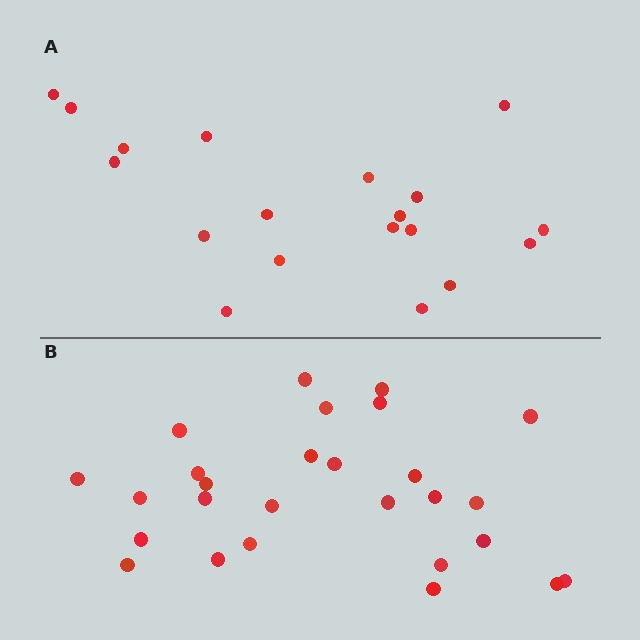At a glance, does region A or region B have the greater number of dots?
Region B (the bottom region) has more dots.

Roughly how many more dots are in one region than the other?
Region B has roughly 8 or so more dots than region A.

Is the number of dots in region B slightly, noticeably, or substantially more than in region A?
Region B has noticeably more, but not dramatically so. The ratio is roughly 1.4 to 1.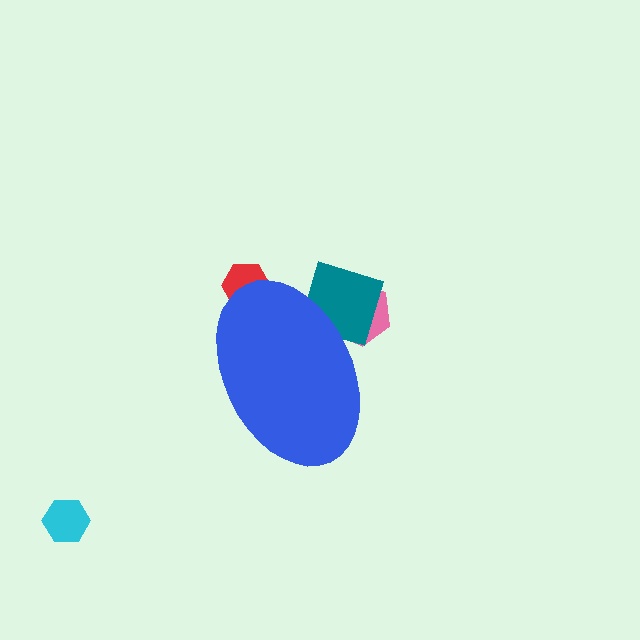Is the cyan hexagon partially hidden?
No, the cyan hexagon is fully visible.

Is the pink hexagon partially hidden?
Yes, the pink hexagon is partially hidden behind the blue ellipse.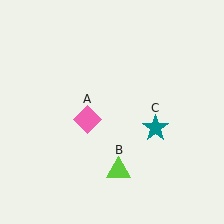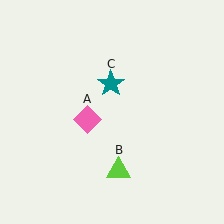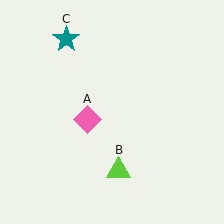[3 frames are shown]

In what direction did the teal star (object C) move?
The teal star (object C) moved up and to the left.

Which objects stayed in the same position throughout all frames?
Pink diamond (object A) and lime triangle (object B) remained stationary.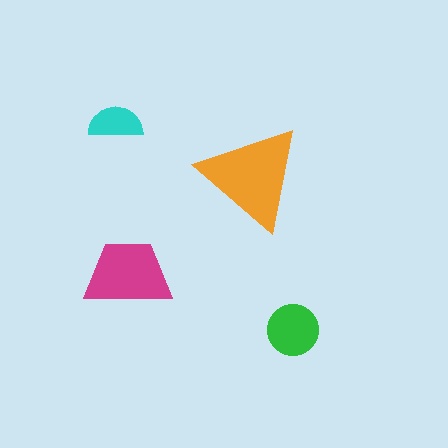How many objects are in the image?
There are 4 objects in the image.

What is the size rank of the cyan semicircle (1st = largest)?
4th.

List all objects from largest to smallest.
The orange triangle, the magenta trapezoid, the green circle, the cyan semicircle.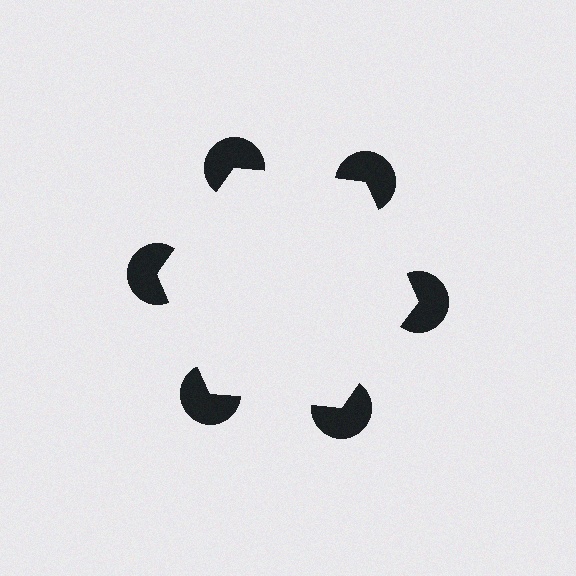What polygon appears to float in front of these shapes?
An illusory hexagon — its edges are inferred from the aligned wedge cuts in the pac-man discs, not physically drawn.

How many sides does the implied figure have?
6 sides.